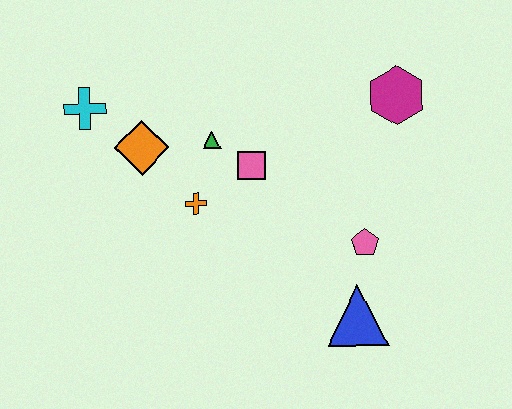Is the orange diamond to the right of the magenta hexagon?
No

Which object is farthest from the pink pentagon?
The cyan cross is farthest from the pink pentagon.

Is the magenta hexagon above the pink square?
Yes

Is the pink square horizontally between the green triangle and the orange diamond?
No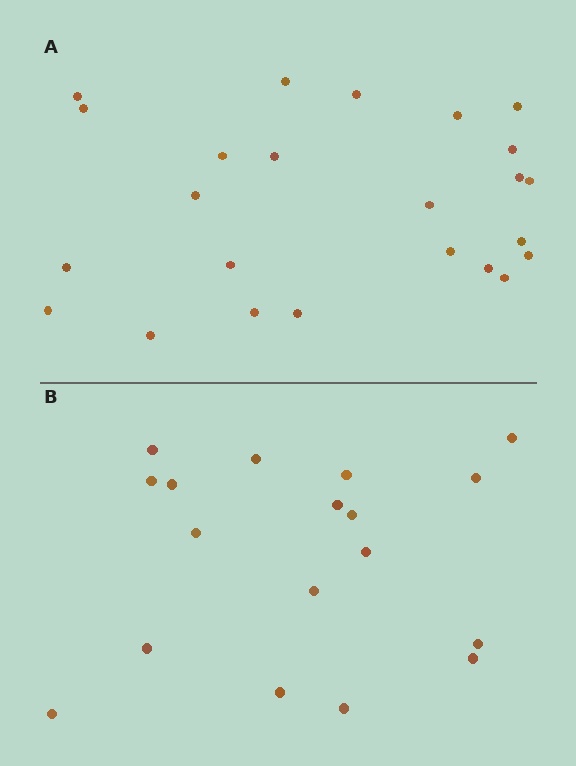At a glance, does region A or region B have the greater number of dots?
Region A (the top region) has more dots.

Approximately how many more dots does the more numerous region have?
Region A has about 6 more dots than region B.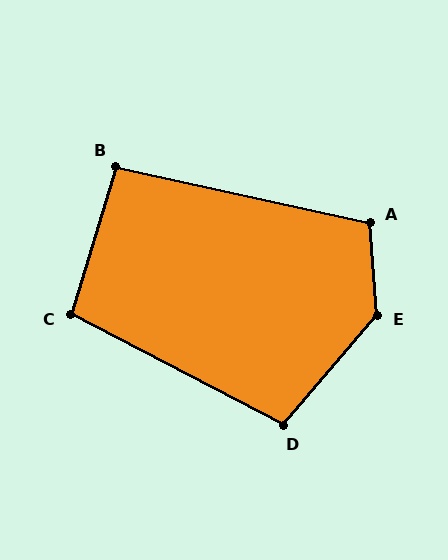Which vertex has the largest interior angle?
E, at approximately 135 degrees.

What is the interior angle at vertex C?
Approximately 101 degrees (obtuse).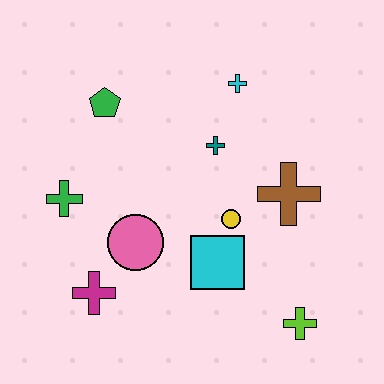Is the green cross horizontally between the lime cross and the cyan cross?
No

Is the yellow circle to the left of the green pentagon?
No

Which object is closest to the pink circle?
The magenta cross is closest to the pink circle.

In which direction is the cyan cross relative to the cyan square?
The cyan cross is above the cyan square.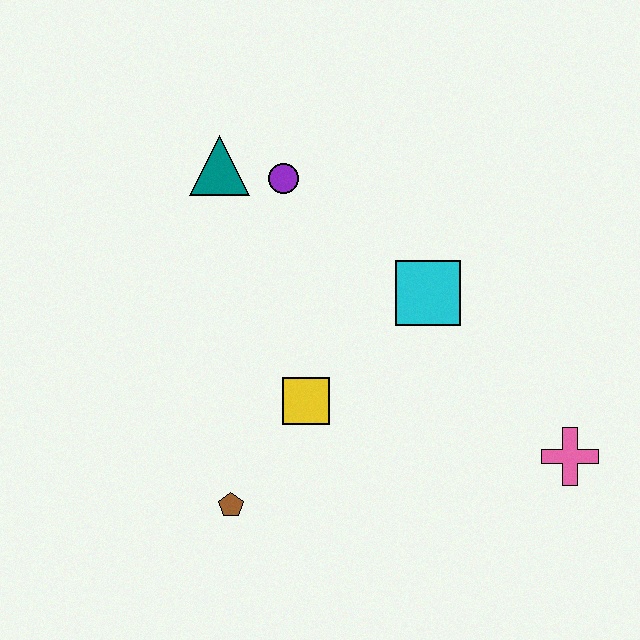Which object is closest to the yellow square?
The brown pentagon is closest to the yellow square.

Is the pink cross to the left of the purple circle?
No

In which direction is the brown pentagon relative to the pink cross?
The brown pentagon is to the left of the pink cross.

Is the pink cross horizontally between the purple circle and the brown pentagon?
No